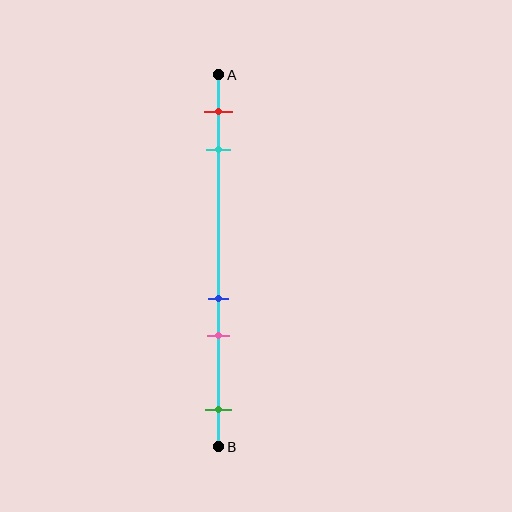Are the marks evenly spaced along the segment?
No, the marks are not evenly spaced.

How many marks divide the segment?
There are 5 marks dividing the segment.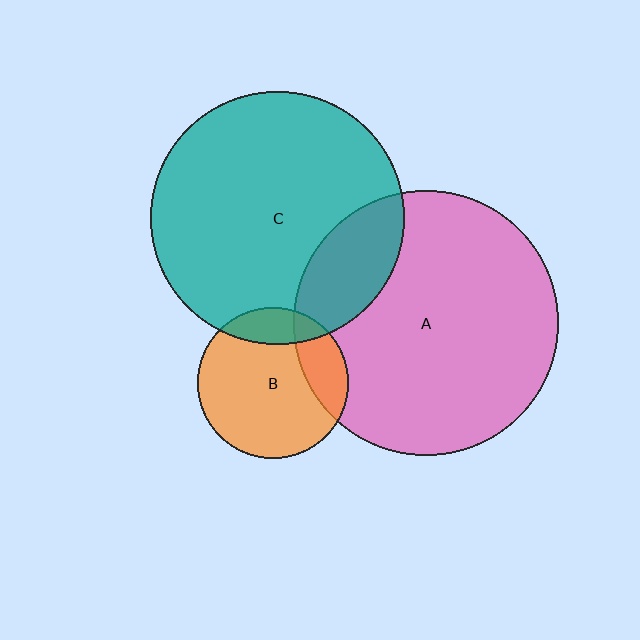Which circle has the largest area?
Circle A (pink).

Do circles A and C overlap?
Yes.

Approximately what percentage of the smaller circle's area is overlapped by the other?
Approximately 20%.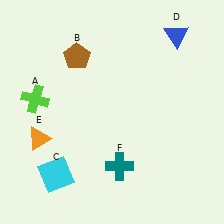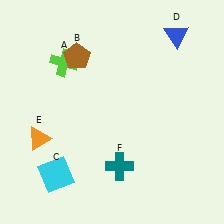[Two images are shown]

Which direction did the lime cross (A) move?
The lime cross (A) moved up.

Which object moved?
The lime cross (A) moved up.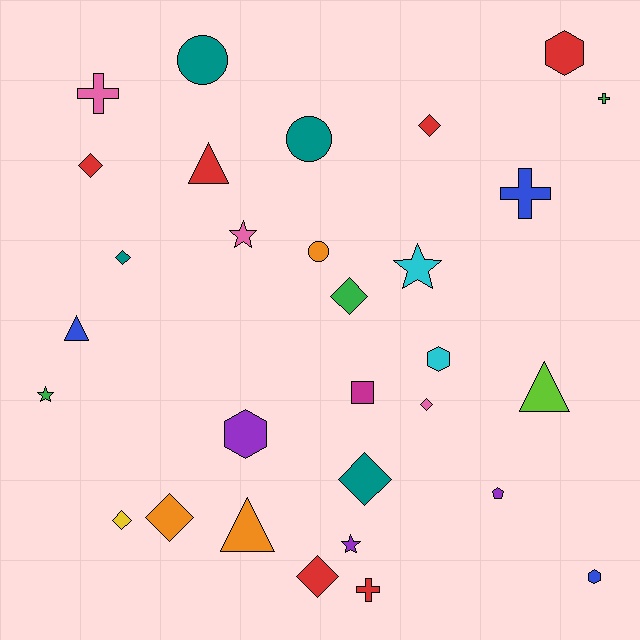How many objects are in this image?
There are 30 objects.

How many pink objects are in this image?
There are 3 pink objects.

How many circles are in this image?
There are 3 circles.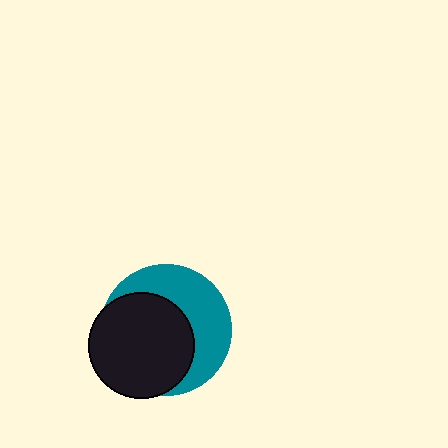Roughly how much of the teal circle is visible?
A small part of it is visible (roughly 45%).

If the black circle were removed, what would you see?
You would see the complete teal circle.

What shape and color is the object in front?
The object in front is a black circle.